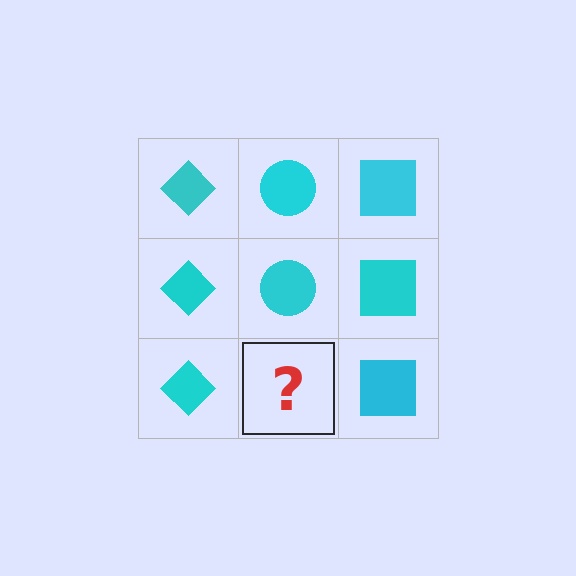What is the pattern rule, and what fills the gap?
The rule is that each column has a consistent shape. The gap should be filled with a cyan circle.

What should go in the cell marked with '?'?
The missing cell should contain a cyan circle.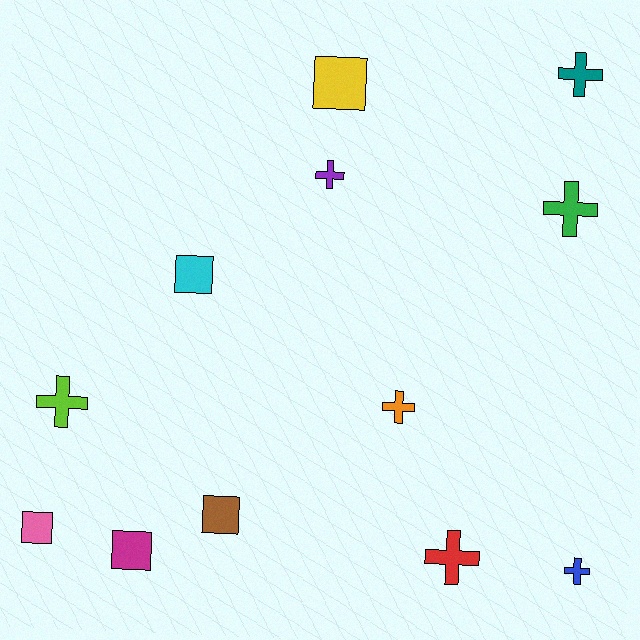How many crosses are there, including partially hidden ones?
There are 7 crosses.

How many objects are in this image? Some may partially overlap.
There are 12 objects.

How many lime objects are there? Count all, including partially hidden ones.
There is 1 lime object.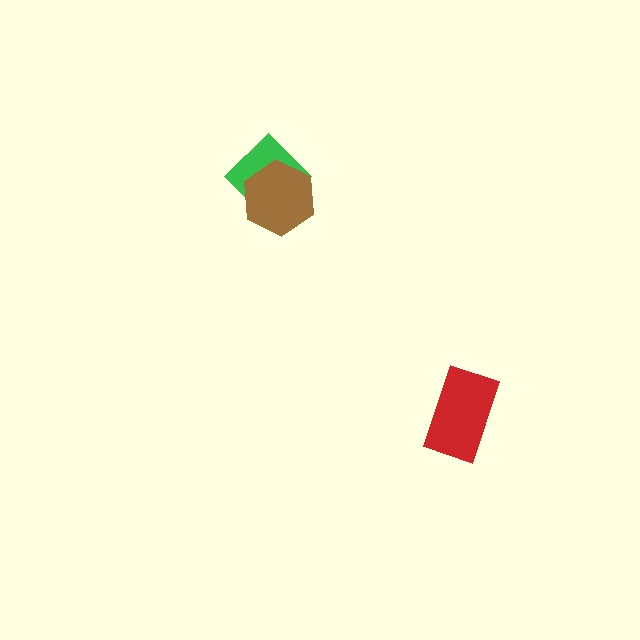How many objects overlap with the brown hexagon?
1 object overlaps with the brown hexagon.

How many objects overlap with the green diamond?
1 object overlaps with the green diamond.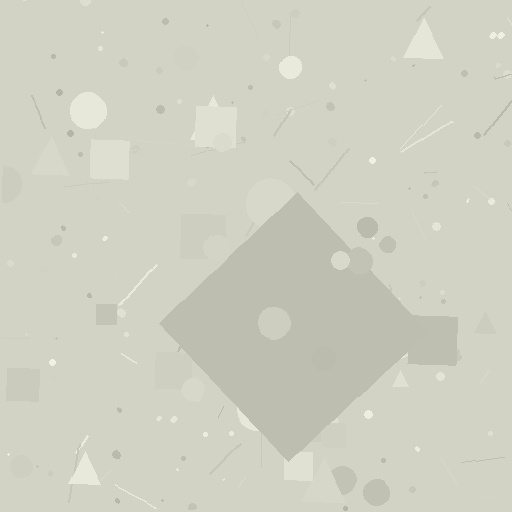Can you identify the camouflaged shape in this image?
The camouflaged shape is a diamond.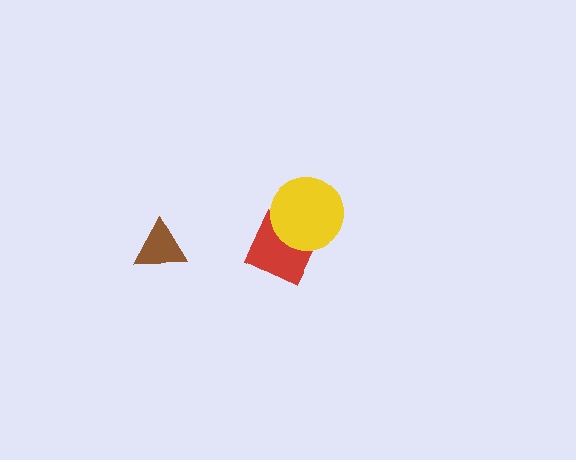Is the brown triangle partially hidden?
No, no other shape covers it.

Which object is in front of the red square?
The yellow circle is in front of the red square.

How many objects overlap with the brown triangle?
0 objects overlap with the brown triangle.